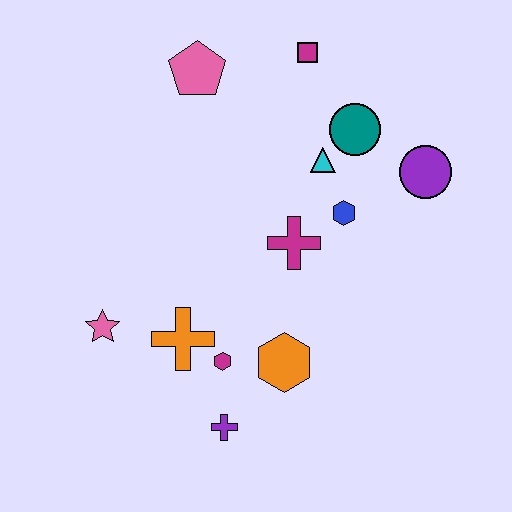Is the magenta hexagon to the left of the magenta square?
Yes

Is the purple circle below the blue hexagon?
No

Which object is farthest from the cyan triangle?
The purple cross is farthest from the cyan triangle.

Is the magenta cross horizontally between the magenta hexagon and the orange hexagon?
No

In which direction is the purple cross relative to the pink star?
The purple cross is to the right of the pink star.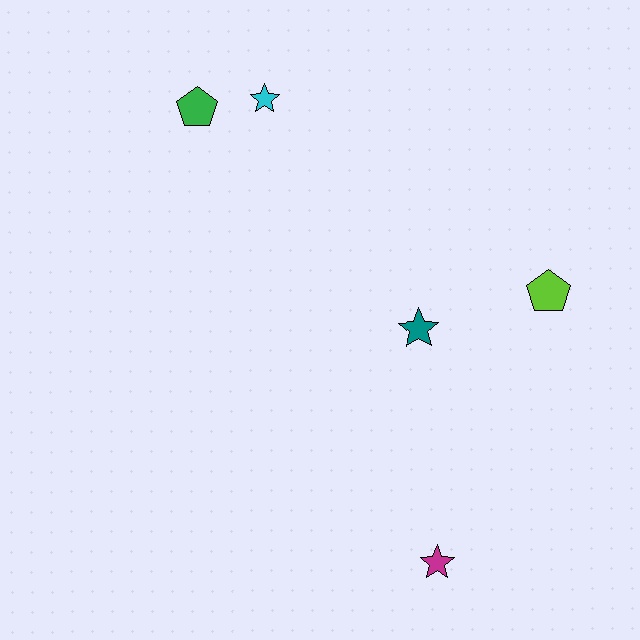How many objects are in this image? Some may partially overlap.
There are 5 objects.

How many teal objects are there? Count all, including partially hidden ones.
There is 1 teal object.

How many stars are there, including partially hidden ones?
There are 3 stars.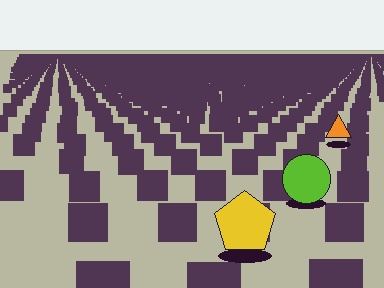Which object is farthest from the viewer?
The orange triangle is farthest from the viewer. It appears smaller and the ground texture around it is denser.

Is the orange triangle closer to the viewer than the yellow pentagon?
No. The yellow pentagon is closer — you can tell from the texture gradient: the ground texture is coarser near it.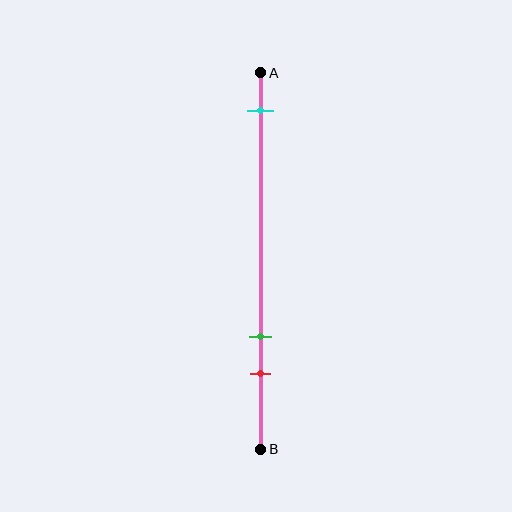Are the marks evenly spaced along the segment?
No, the marks are not evenly spaced.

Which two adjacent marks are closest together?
The green and red marks are the closest adjacent pair.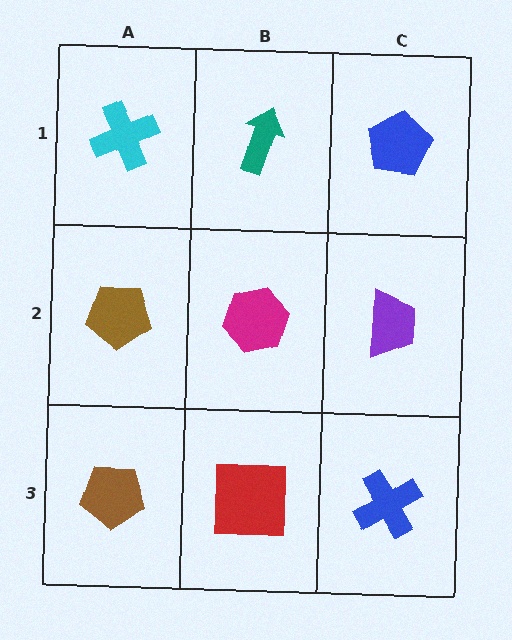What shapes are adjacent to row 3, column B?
A magenta hexagon (row 2, column B), a brown pentagon (row 3, column A), a blue cross (row 3, column C).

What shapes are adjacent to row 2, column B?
A teal arrow (row 1, column B), a red square (row 3, column B), a brown pentagon (row 2, column A), a purple trapezoid (row 2, column C).